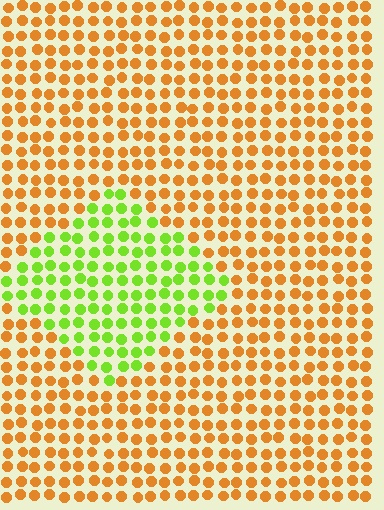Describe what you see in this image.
The image is filled with small orange elements in a uniform arrangement. A diamond-shaped region is visible where the elements are tinted to a slightly different hue, forming a subtle color boundary.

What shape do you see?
I see a diamond.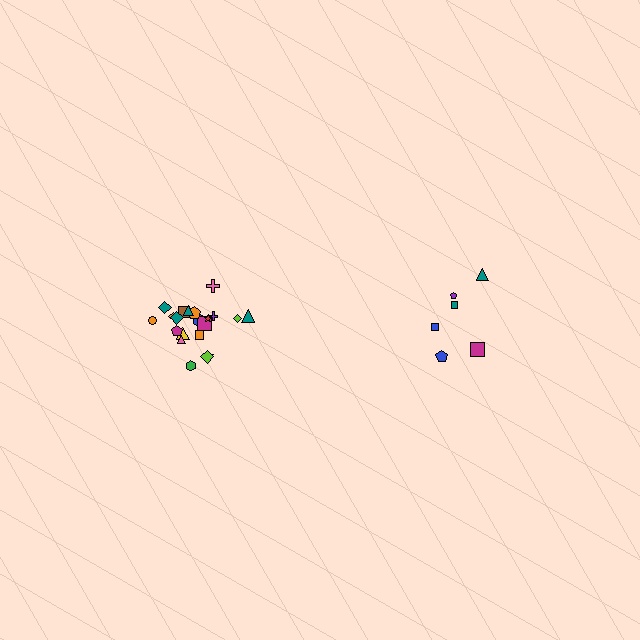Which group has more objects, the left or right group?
The left group.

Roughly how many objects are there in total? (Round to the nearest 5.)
Roughly 30 objects in total.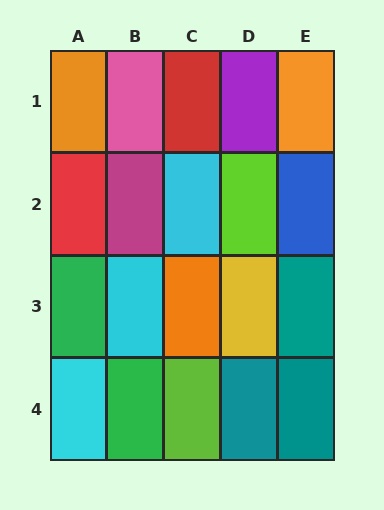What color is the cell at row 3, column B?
Cyan.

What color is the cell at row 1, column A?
Orange.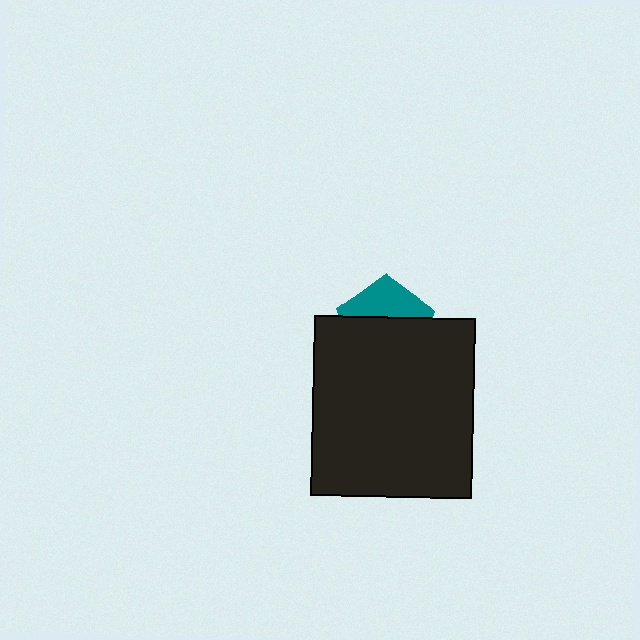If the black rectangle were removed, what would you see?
You would see the complete teal pentagon.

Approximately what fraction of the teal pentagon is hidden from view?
Roughly 61% of the teal pentagon is hidden behind the black rectangle.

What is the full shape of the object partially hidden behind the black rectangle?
The partially hidden object is a teal pentagon.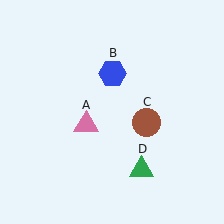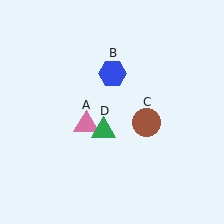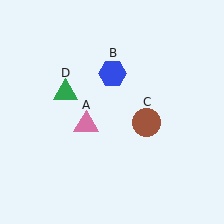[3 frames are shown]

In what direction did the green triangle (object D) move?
The green triangle (object D) moved up and to the left.